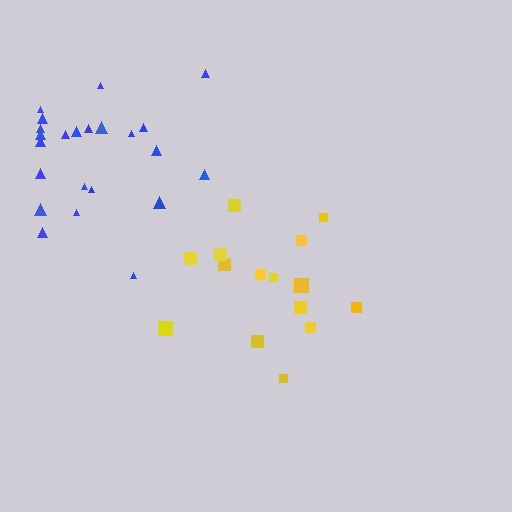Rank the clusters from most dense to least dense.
yellow, blue.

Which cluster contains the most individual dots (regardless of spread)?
Blue (23).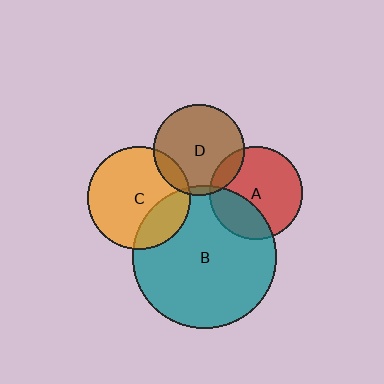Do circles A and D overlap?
Yes.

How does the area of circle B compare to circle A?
Approximately 2.4 times.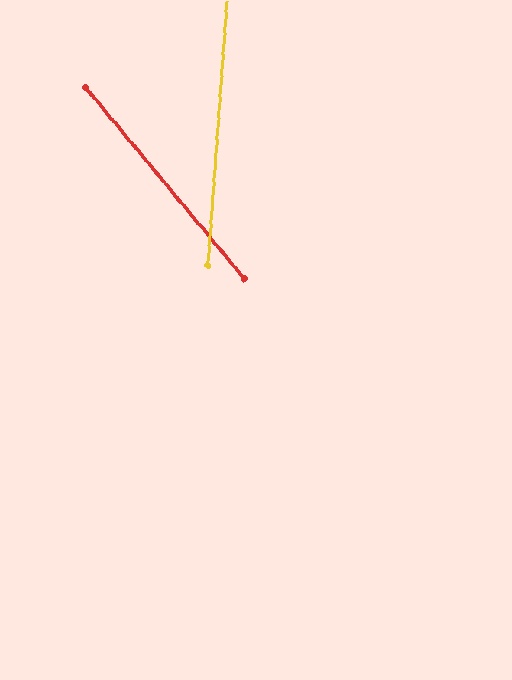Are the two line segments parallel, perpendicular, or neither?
Neither parallel nor perpendicular — they differ by about 44°.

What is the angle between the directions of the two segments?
Approximately 44 degrees.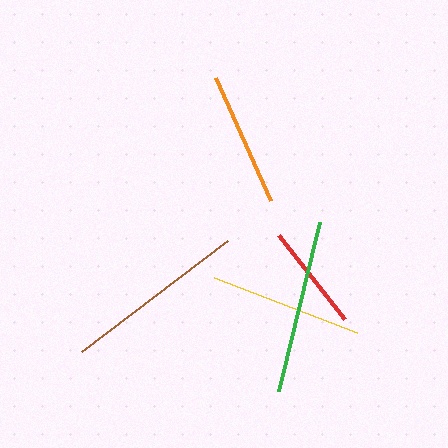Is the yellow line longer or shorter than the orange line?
The yellow line is longer than the orange line.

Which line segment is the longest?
The brown line is the longest at approximately 183 pixels.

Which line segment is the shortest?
The red line is the shortest at approximately 106 pixels.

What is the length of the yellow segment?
The yellow segment is approximately 154 pixels long.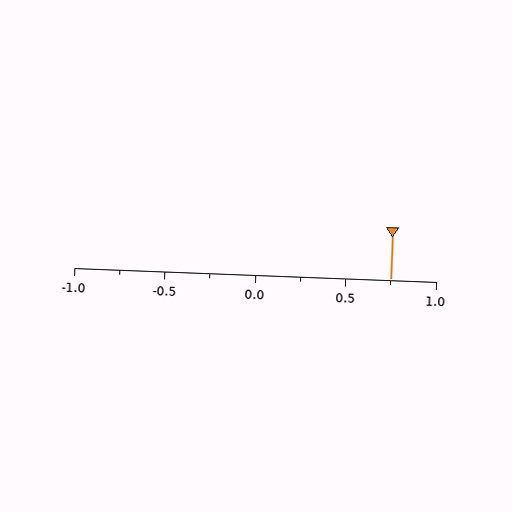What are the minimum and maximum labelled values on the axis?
The axis runs from -1.0 to 1.0.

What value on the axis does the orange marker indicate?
The marker indicates approximately 0.75.